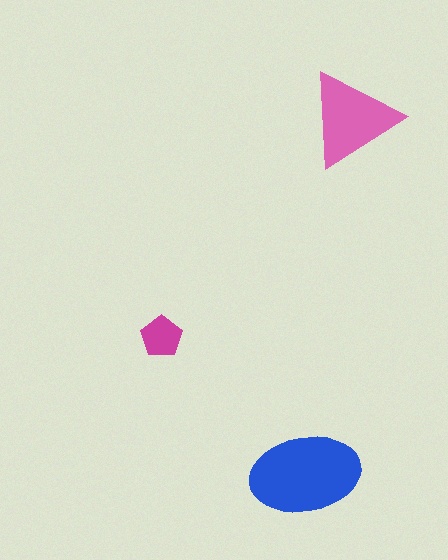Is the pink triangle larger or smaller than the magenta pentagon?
Larger.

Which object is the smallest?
The magenta pentagon.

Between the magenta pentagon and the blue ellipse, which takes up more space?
The blue ellipse.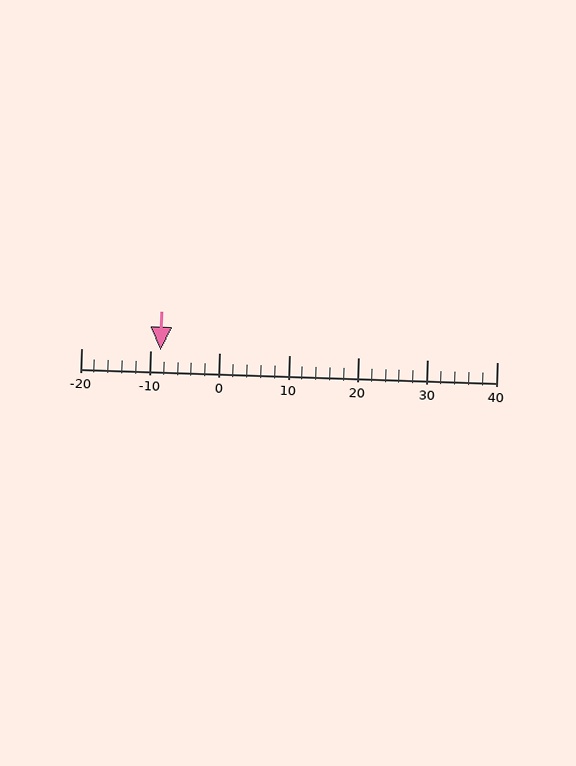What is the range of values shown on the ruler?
The ruler shows values from -20 to 40.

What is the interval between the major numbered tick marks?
The major tick marks are spaced 10 units apart.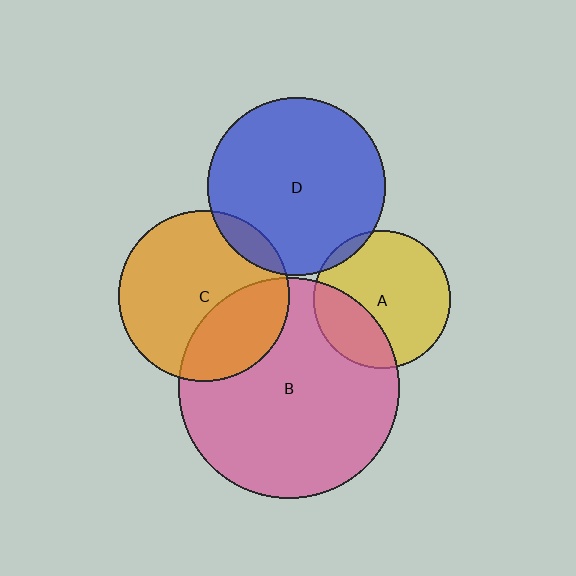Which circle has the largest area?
Circle B (pink).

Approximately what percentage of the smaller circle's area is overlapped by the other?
Approximately 10%.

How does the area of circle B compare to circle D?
Approximately 1.5 times.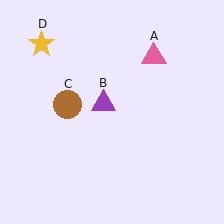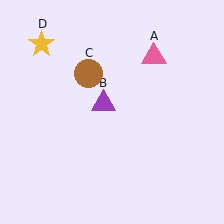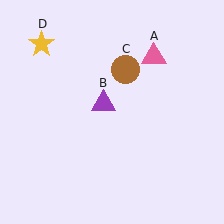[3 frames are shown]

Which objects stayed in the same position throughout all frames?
Pink triangle (object A) and purple triangle (object B) and yellow star (object D) remained stationary.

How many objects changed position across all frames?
1 object changed position: brown circle (object C).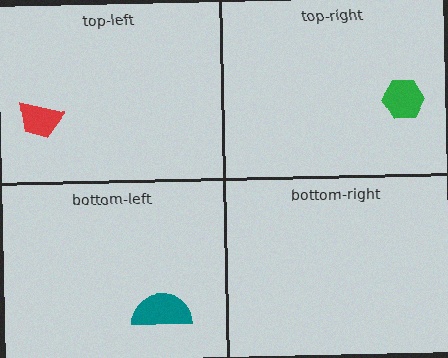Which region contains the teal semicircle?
The bottom-left region.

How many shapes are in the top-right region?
1.